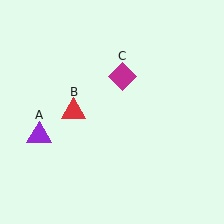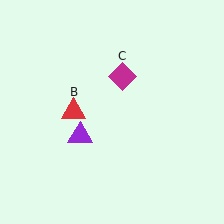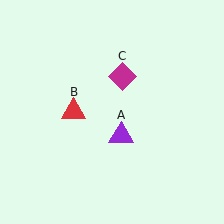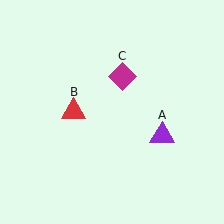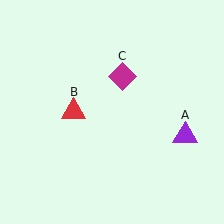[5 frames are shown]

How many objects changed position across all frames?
1 object changed position: purple triangle (object A).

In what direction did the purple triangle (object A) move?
The purple triangle (object A) moved right.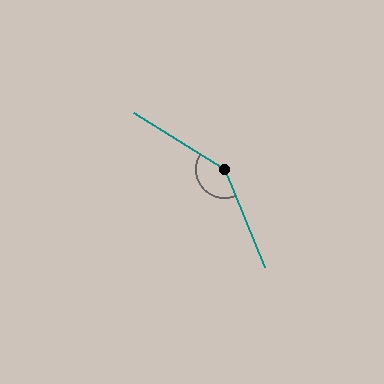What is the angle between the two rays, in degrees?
Approximately 144 degrees.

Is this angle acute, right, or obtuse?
It is obtuse.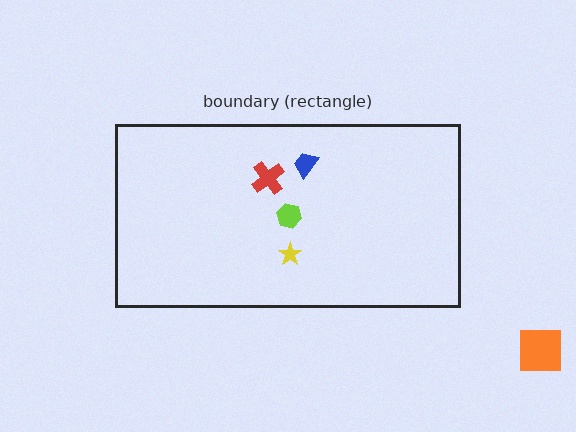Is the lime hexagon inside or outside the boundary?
Inside.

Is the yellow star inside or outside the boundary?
Inside.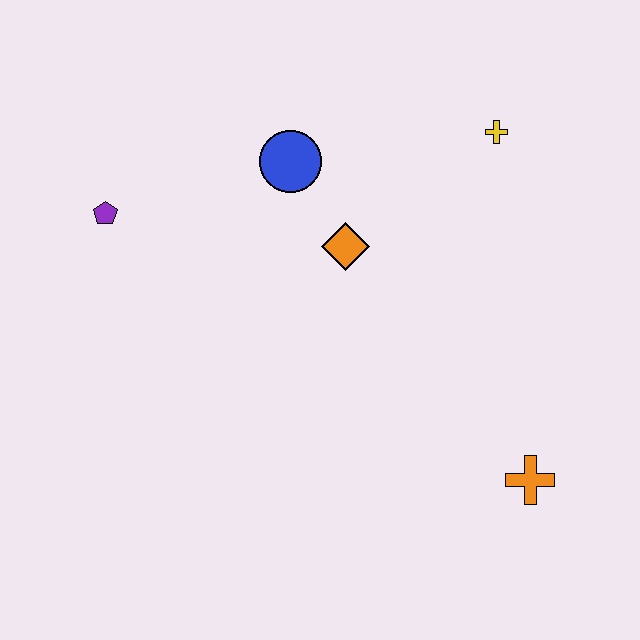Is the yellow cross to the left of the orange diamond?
No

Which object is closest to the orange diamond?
The blue circle is closest to the orange diamond.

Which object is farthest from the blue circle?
The orange cross is farthest from the blue circle.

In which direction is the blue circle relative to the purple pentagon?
The blue circle is to the right of the purple pentagon.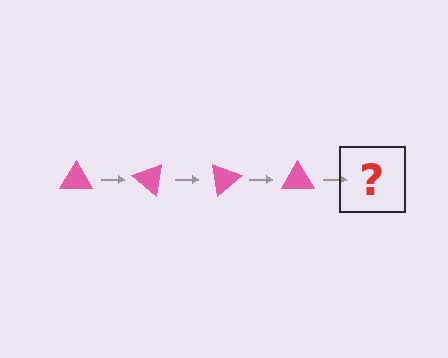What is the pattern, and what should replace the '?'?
The pattern is that the triangle rotates 40 degrees each step. The '?' should be a pink triangle rotated 160 degrees.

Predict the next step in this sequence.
The next step is a pink triangle rotated 160 degrees.